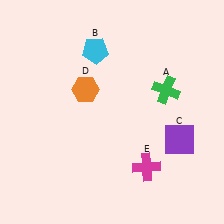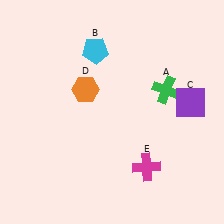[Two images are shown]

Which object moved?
The purple square (C) moved up.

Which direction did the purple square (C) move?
The purple square (C) moved up.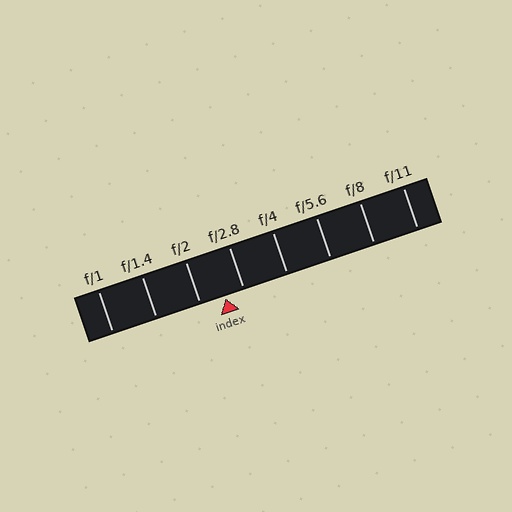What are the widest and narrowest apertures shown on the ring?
The widest aperture shown is f/1 and the narrowest is f/11.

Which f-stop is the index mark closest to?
The index mark is closest to f/2.8.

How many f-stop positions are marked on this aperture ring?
There are 8 f-stop positions marked.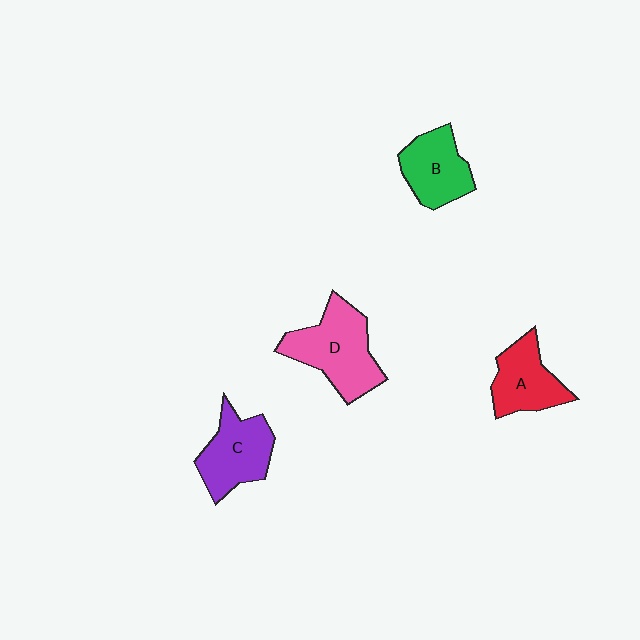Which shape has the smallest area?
Shape B (green).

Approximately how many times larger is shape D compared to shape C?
Approximately 1.3 times.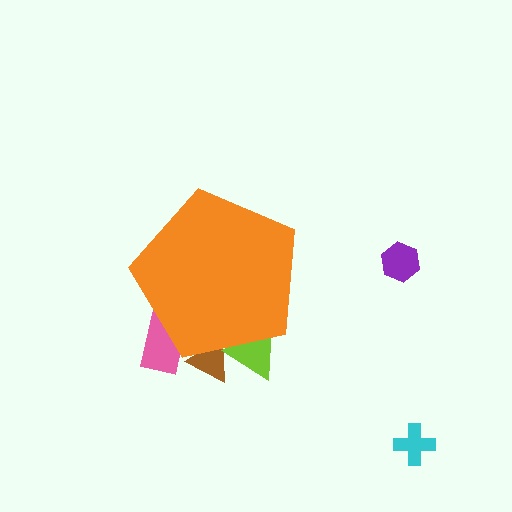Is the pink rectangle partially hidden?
Yes, the pink rectangle is partially hidden behind the orange pentagon.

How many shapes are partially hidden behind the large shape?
3 shapes are partially hidden.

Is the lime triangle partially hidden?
Yes, the lime triangle is partially hidden behind the orange pentagon.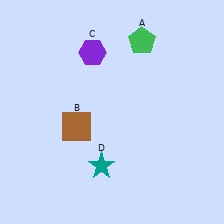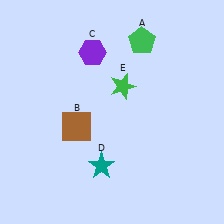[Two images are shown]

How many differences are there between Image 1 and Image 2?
There is 1 difference between the two images.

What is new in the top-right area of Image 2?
A green star (E) was added in the top-right area of Image 2.